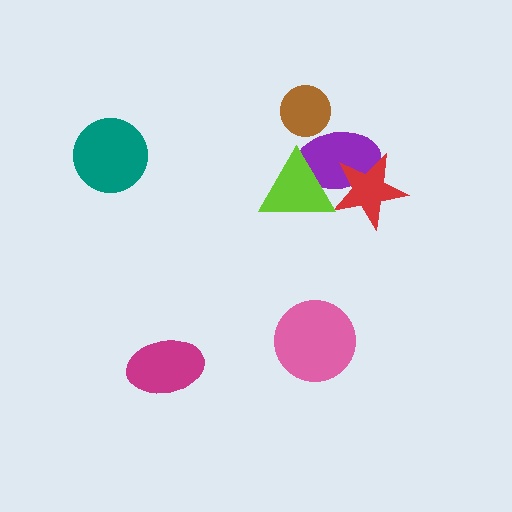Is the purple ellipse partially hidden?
Yes, it is partially covered by another shape.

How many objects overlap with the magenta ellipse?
0 objects overlap with the magenta ellipse.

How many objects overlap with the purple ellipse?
3 objects overlap with the purple ellipse.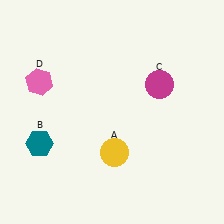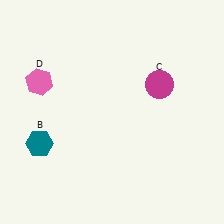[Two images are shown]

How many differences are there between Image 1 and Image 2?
There is 1 difference between the two images.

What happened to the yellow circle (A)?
The yellow circle (A) was removed in Image 2. It was in the bottom-right area of Image 1.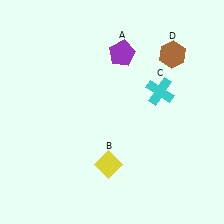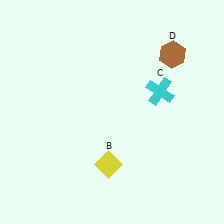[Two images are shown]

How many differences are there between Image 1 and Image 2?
There is 1 difference between the two images.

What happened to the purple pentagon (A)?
The purple pentagon (A) was removed in Image 2. It was in the top-right area of Image 1.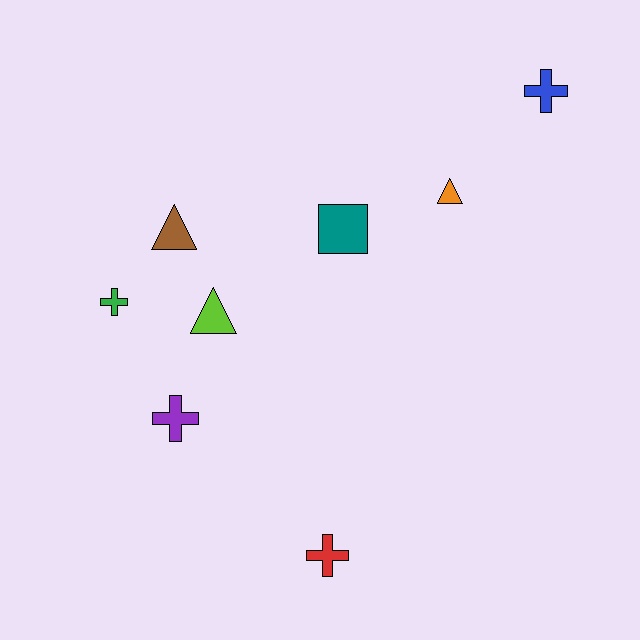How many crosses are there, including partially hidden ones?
There are 4 crosses.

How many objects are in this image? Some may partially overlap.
There are 8 objects.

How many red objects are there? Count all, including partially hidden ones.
There is 1 red object.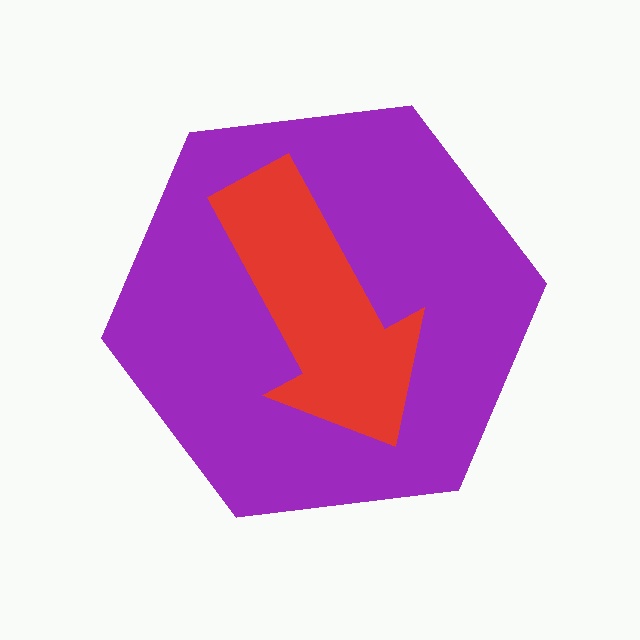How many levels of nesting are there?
2.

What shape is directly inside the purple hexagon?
The red arrow.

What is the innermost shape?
The red arrow.